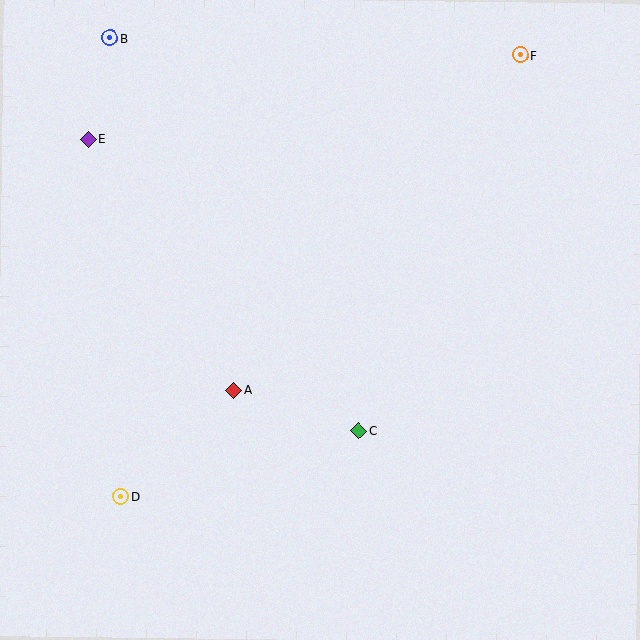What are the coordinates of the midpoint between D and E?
The midpoint between D and E is at (104, 318).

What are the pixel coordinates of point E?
Point E is at (88, 140).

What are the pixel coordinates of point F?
Point F is at (520, 55).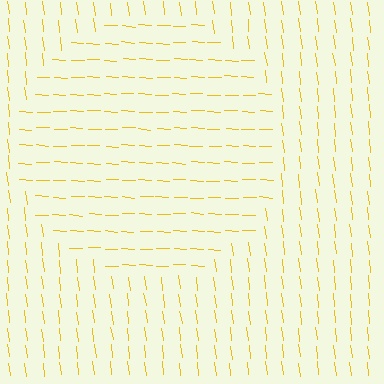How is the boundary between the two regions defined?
The boundary is defined purely by a change in line orientation (approximately 80 degrees difference). All lines are the same color and thickness.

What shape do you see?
I see a circle.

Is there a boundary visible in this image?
Yes, there is a texture boundary formed by a change in line orientation.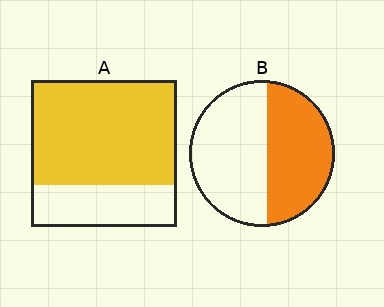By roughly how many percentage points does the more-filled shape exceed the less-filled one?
By roughly 25 percentage points (A over B).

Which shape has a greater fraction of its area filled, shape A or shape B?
Shape A.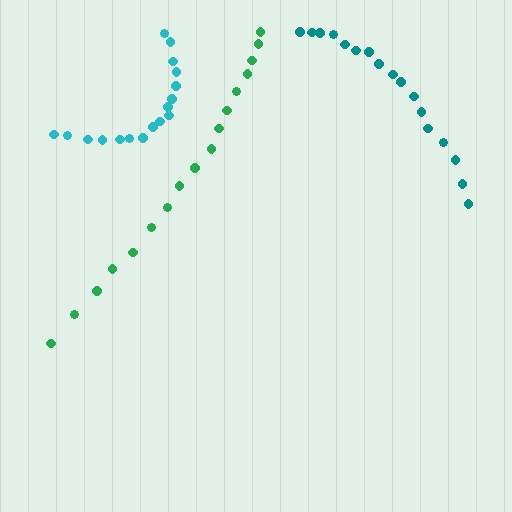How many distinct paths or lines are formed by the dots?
There are 3 distinct paths.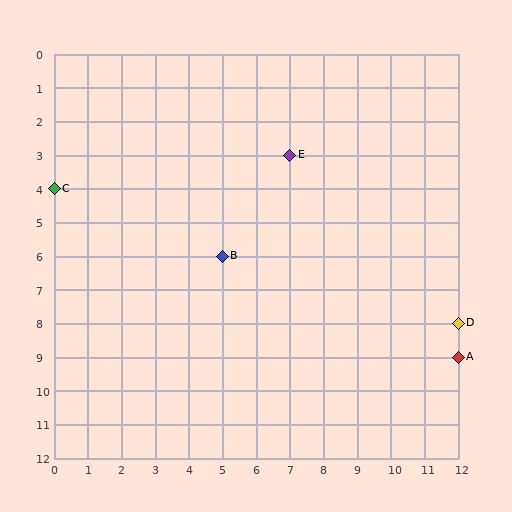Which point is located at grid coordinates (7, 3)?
Point E is at (7, 3).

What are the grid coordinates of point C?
Point C is at grid coordinates (0, 4).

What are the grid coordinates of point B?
Point B is at grid coordinates (5, 6).